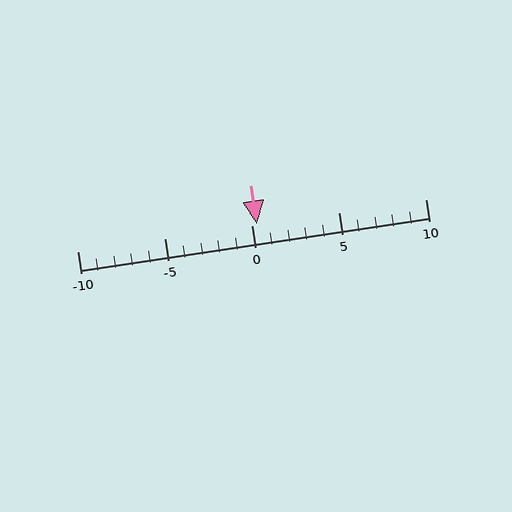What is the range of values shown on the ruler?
The ruler shows values from -10 to 10.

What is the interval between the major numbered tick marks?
The major tick marks are spaced 5 units apart.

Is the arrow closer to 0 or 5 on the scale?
The arrow is closer to 0.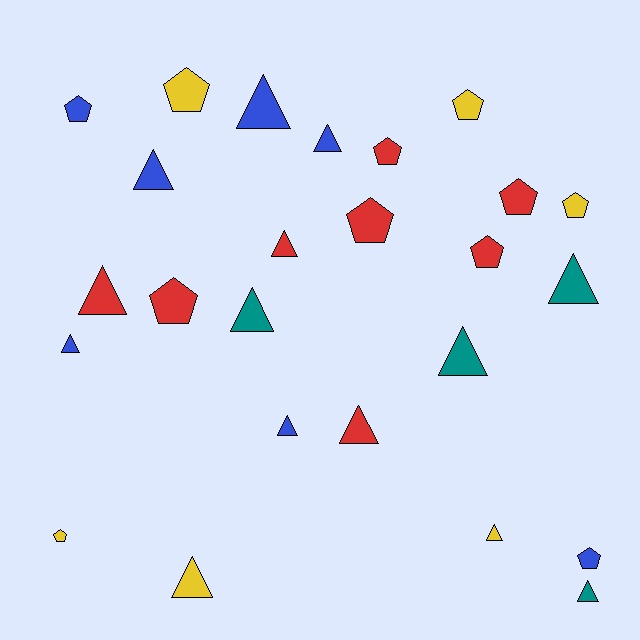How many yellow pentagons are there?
There are 4 yellow pentagons.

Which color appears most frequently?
Red, with 8 objects.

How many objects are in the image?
There are 25 objects.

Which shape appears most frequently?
Triangle, with 14 objects.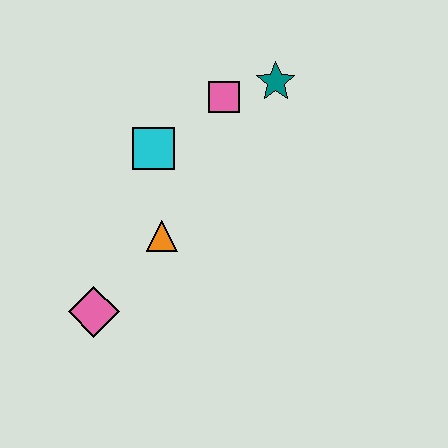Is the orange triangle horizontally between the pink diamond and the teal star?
Yes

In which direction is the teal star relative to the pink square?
The teal star is to the right of the pink square.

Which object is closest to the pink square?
The teal star is closest to the pink square.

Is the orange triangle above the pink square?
No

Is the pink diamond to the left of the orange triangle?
Yes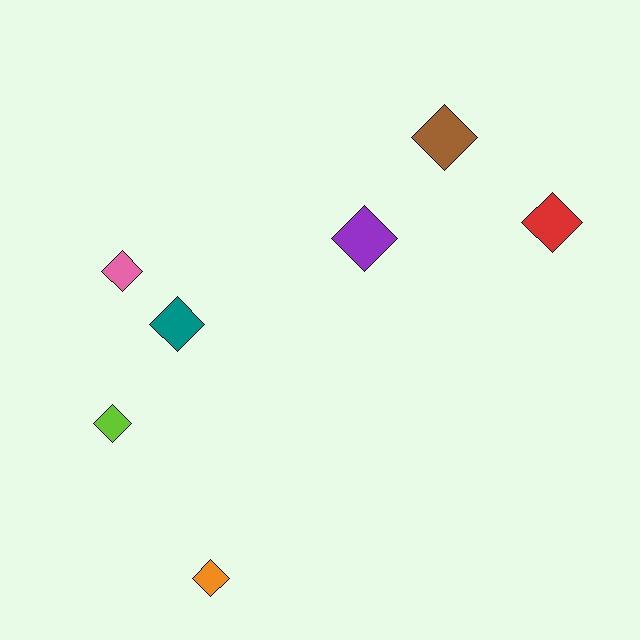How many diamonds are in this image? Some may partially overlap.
There are 7 diamonds.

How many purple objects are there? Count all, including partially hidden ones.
There is 1 purple object.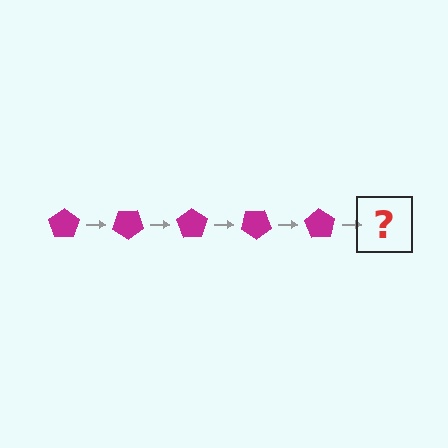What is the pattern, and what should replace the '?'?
The pattern is that the pentagon rotates 35 degrees each step. The '?' should be a magenta pentagon rotated 175 degrees.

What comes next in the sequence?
The next element should be a magenta pentagon rotated 175 degrees.